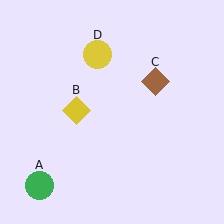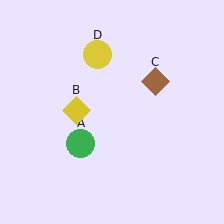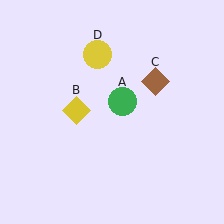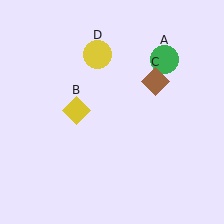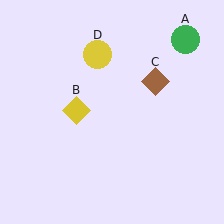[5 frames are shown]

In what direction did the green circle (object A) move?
The green circle (object A) moved up and to the right.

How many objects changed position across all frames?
1 object changed position: green circle (object A).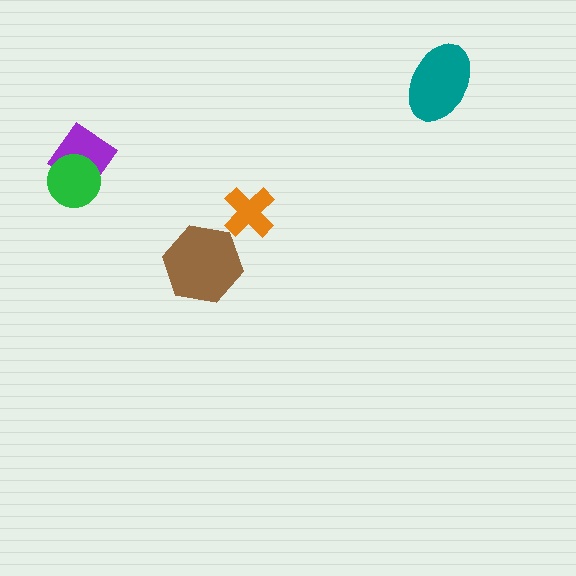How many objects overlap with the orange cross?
0 objects overlap with the orange cross.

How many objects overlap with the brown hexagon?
0 objects overlap with the brown hexagon.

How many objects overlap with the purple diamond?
1 object overlaps with the purple diamond.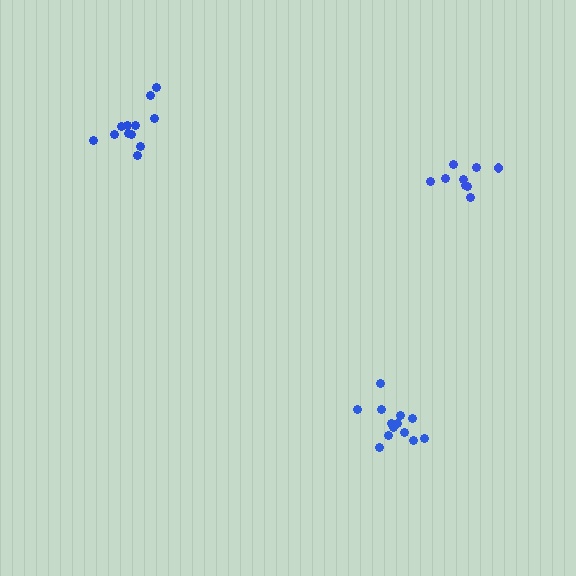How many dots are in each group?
Group 1: 12 dots, Group 2: 9 dots, Group 3: 13 dots (34 total).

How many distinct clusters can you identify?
There are 3 distinct clusters.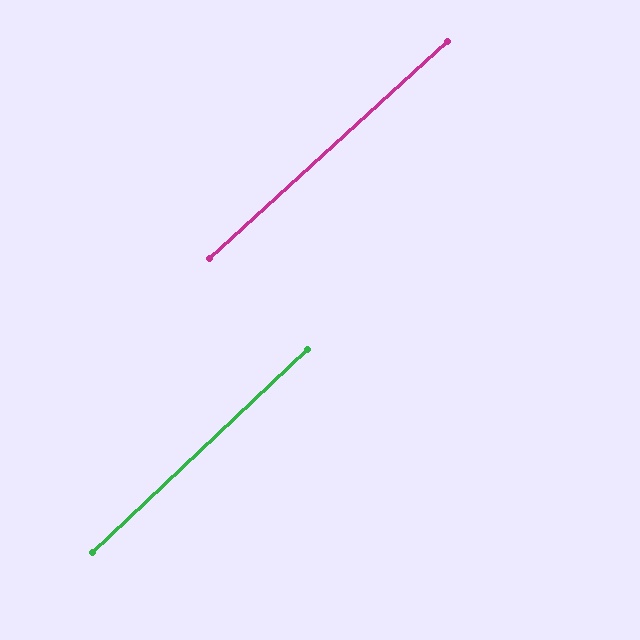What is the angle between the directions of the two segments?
Approximately 1 degree.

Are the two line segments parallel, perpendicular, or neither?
Parallel — their directions differ by only 1.0°.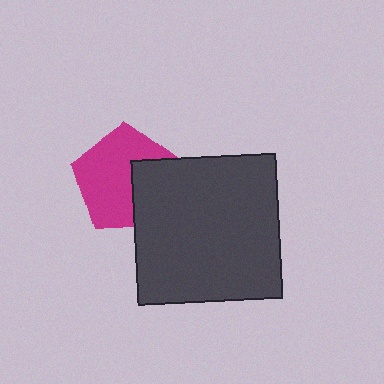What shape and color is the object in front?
The object in front is a dark gray square.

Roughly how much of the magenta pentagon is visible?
Most of it is visible (roughly 66%).